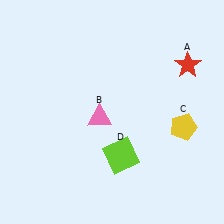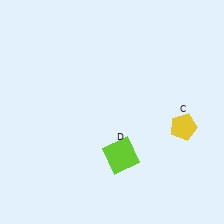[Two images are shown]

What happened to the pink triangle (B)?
The pink triangle (B) was removed in Image 2. It was in the bottom-left area of Image 1.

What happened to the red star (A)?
The red star (A) was removed in Image 2. It was in the top-right area of Image 1.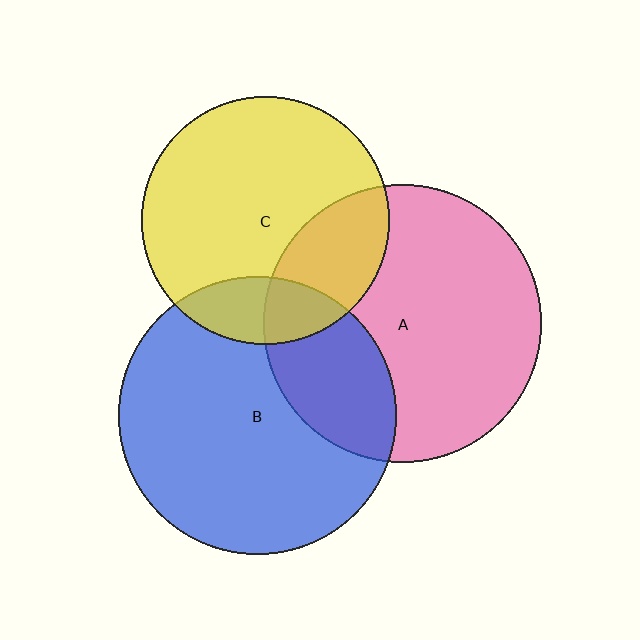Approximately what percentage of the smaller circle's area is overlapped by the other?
Approximately 25%.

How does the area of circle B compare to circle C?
Approximately 1.3 times.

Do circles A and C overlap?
Yes.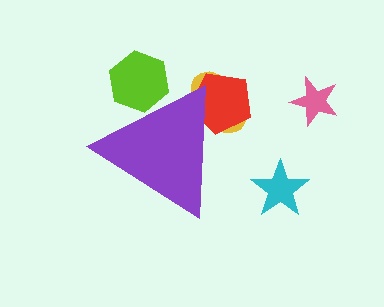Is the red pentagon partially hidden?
Yes, the red pentagon is partially hidden behind the purple triangle.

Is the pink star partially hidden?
No, the pink star is fully visible.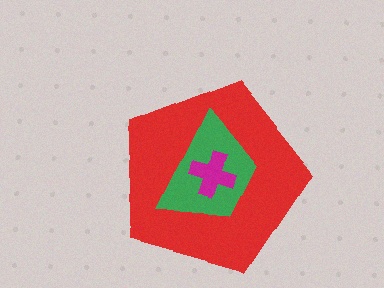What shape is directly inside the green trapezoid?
The magenta cross.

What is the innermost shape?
The magenta cross.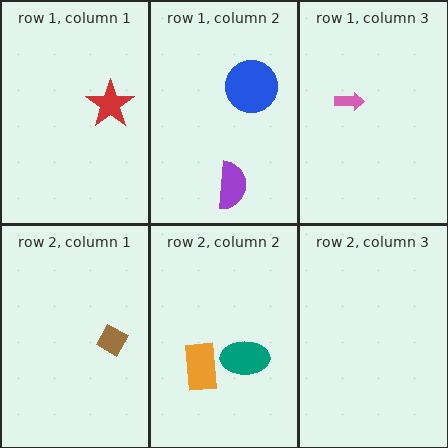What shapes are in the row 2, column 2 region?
The teal ellipse, the orange rectangle.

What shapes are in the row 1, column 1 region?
The red star.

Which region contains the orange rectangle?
The row 2, column 2 region.